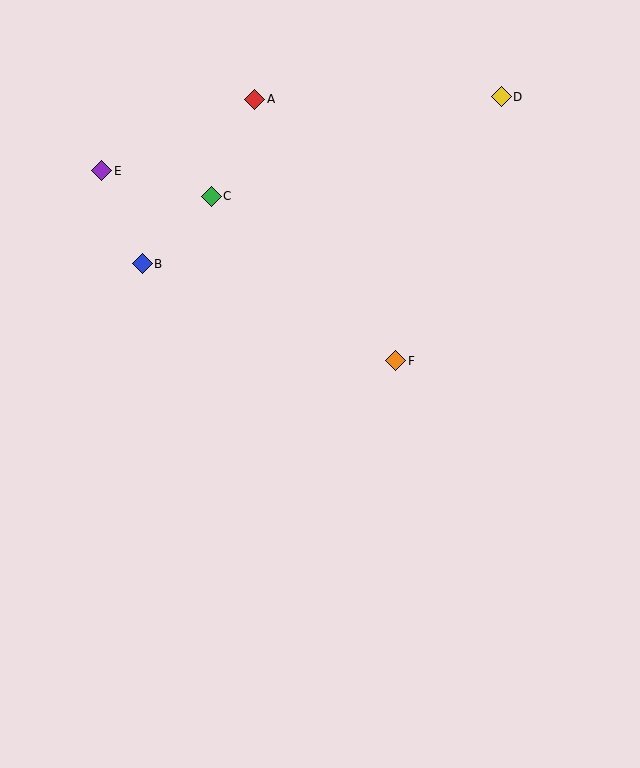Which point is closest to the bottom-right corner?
Point F is closest to the bottom-right corner.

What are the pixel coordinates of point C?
Point C is at (211, 196).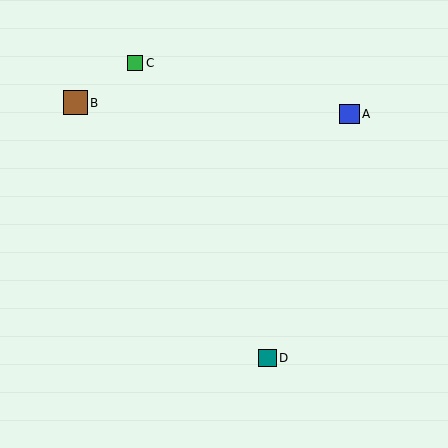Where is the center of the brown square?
The center of the brown square is at (76, 103).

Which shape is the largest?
The brown square (labeled B) is the largest.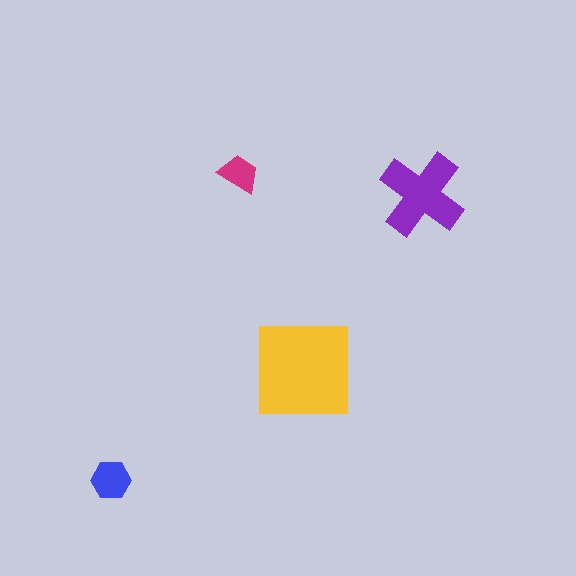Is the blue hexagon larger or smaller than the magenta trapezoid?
Larger.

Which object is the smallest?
The magenta trapezoid.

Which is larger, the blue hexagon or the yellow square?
The yellow square.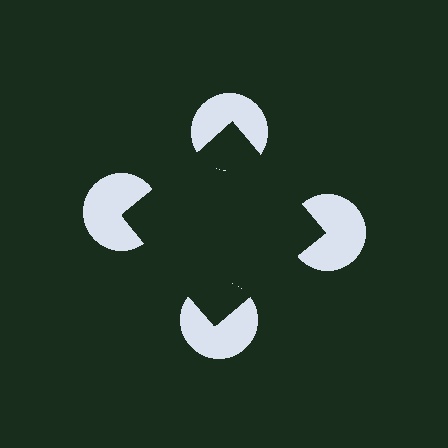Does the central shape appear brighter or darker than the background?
It typically appears slightly darker than the background, even though no actual brightness change is drawn.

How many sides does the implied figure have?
4 sides.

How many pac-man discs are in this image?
There are 4 — one at each vertex of the illusory square.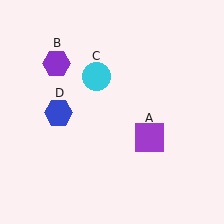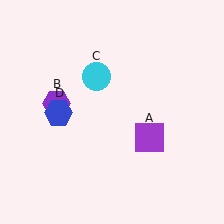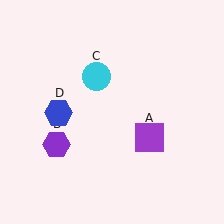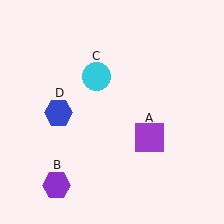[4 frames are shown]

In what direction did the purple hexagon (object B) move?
The purple hexagon (object B) moved down.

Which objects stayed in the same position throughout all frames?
Purple square (object A) and cyan circle (object C) and blue hexagon (object D) remained stationary.